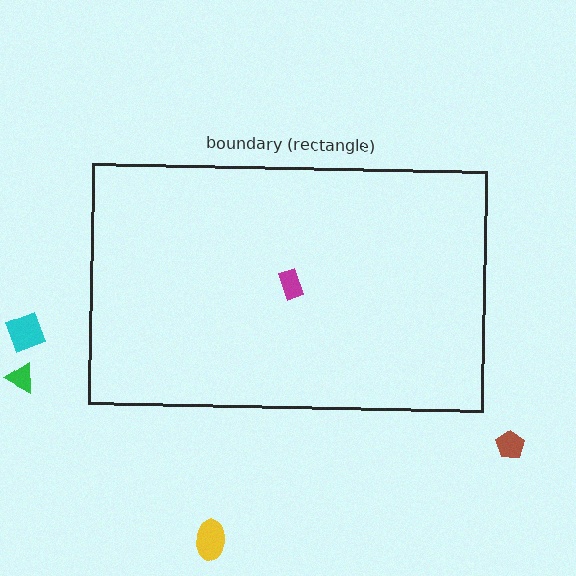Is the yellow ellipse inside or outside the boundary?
Outside.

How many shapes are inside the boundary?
1 inside, 4 outside.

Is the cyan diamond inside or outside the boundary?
Outside.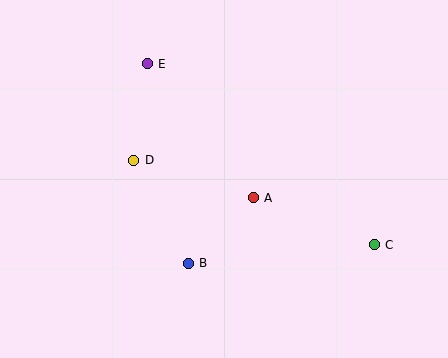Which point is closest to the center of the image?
Point A at (253, 198) is closest to the center.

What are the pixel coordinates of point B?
Point B is at (188, 263).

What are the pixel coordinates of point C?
Point C is at (374, 245).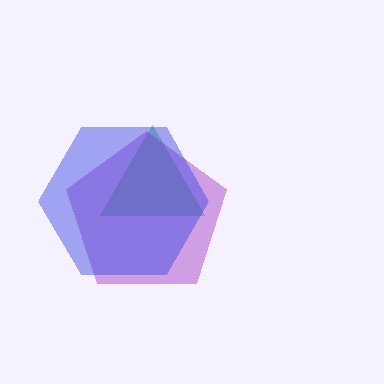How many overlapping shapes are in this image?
There are 3 overlapping shapes in the image.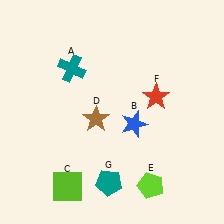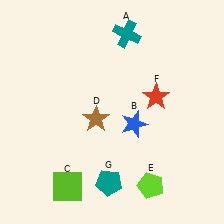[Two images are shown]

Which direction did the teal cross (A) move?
The teal cross (A) moved right.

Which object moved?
The teal cross (A) moved right.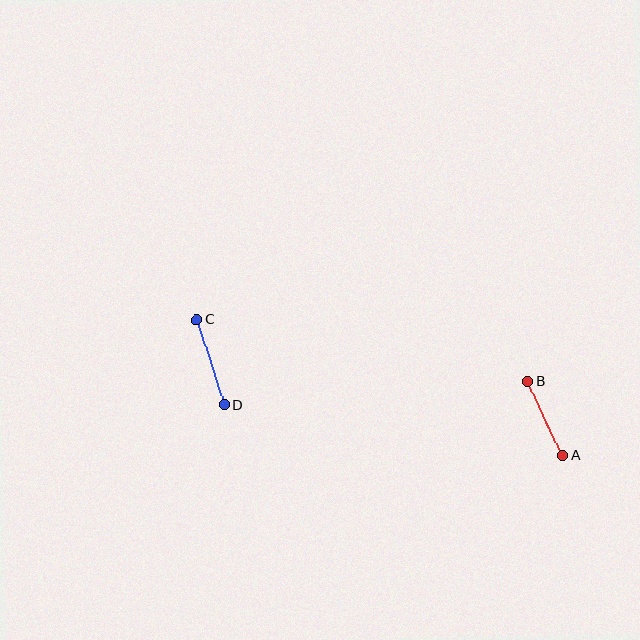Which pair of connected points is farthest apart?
Points C and D are farthest apart.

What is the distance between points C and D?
The distance is approximately 89 pixels.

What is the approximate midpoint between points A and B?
The midpoint is at approximately (545, 418) pixels.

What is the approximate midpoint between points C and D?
The midpoint is at approximately (210, 362) pixels.